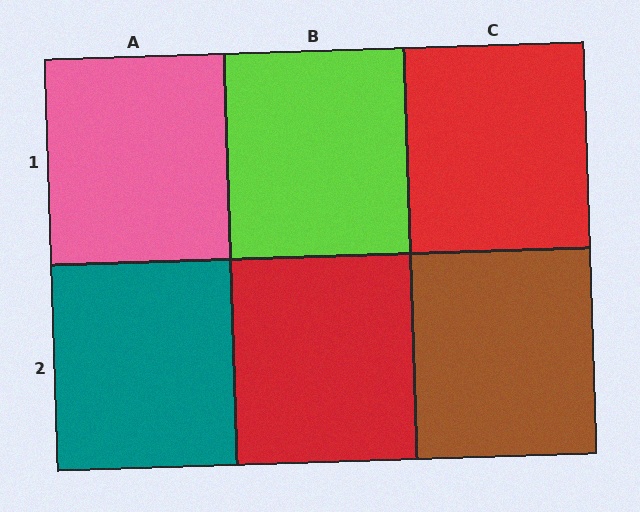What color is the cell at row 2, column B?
Red.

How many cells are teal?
1 cell is teal.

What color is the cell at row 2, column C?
Brown.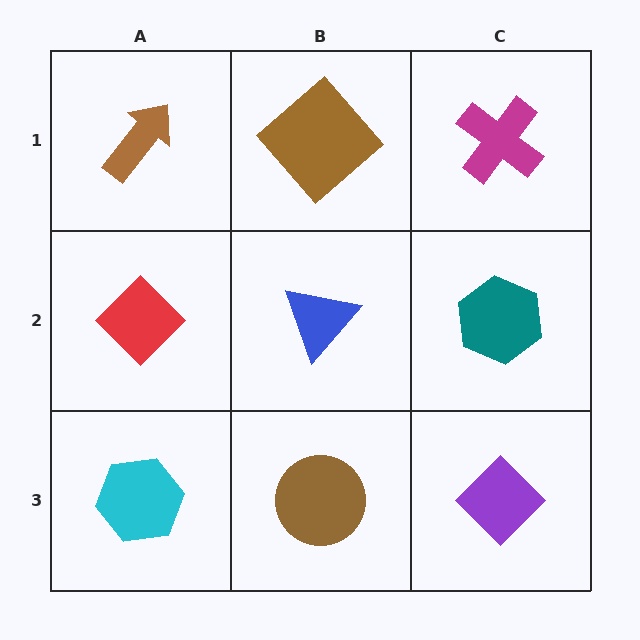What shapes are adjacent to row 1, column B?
A blue triangle (row 2, column B), a brown arrow (row 1, column A), a magenta cross (row 1, column C).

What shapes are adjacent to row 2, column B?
A brown diamond (row 1, column B), a brown circle (row 3, column B), a red diamond (row 2, column A), a teal hexagon (row 2, column C).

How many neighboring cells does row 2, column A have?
3.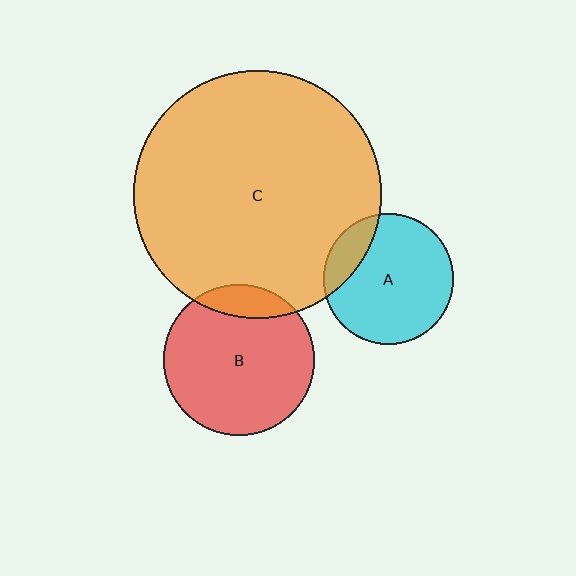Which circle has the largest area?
Circle C (orange).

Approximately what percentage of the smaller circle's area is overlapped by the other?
Approximately 15%.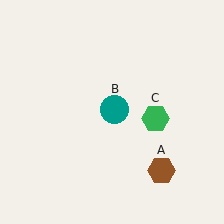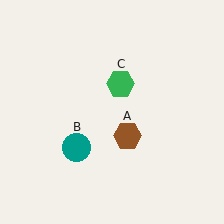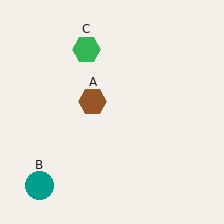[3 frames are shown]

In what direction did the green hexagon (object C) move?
The green hexagon (object C) moved up and to the left.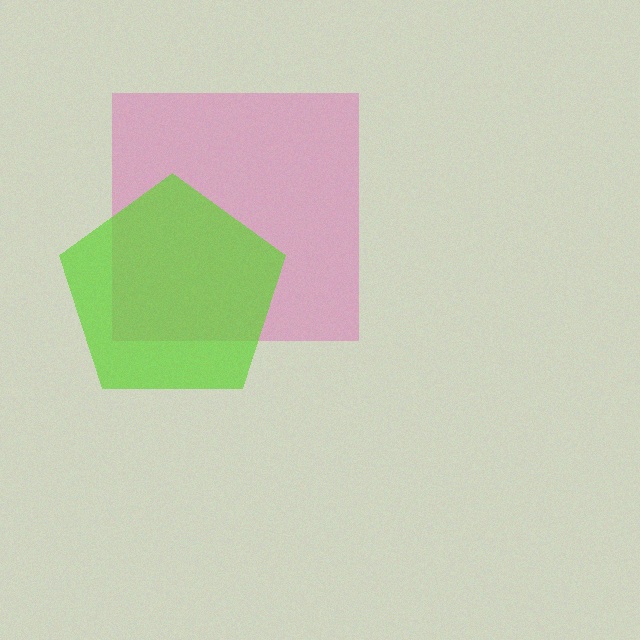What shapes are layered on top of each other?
The layered shapes are: a pink square, a lime pentagon.